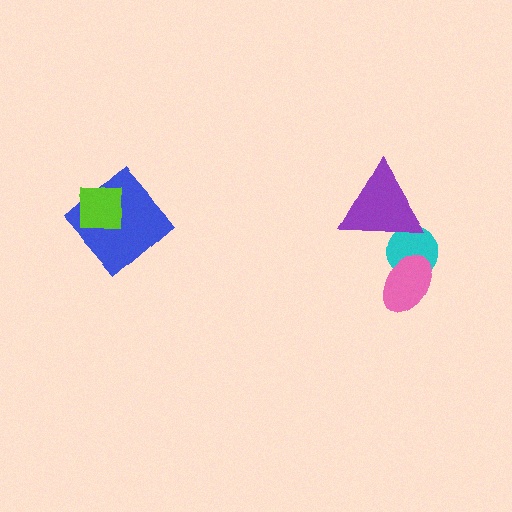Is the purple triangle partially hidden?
No, no other shape covers it.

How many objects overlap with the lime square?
1 object overlaps with the lime square.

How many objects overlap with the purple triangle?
1 object overlaps with the purple triangle.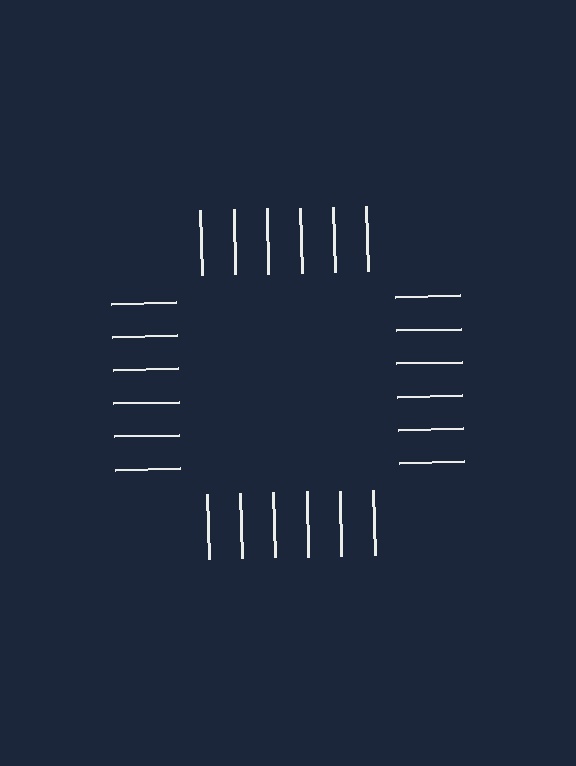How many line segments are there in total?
24 — 6 along each of the 4 edges.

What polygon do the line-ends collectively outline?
An illusory square — the line segments terminate on its edges but no continuous stroke is drawn.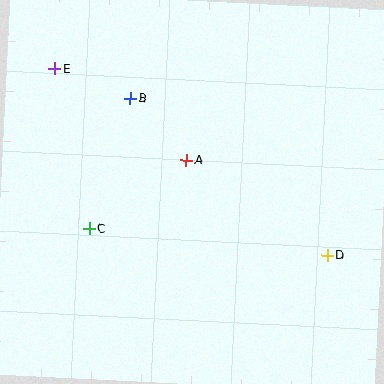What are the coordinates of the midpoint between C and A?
The midpoint between C and A is at (138, 194).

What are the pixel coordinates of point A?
Point A is at (186, 160).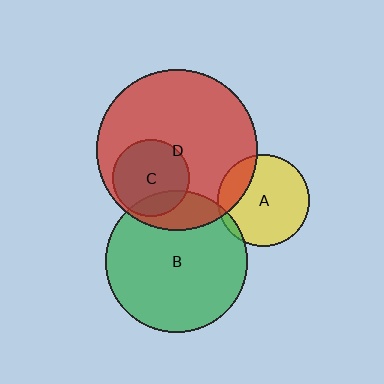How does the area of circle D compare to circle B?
Approximately 1.3 times.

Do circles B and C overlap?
Yes.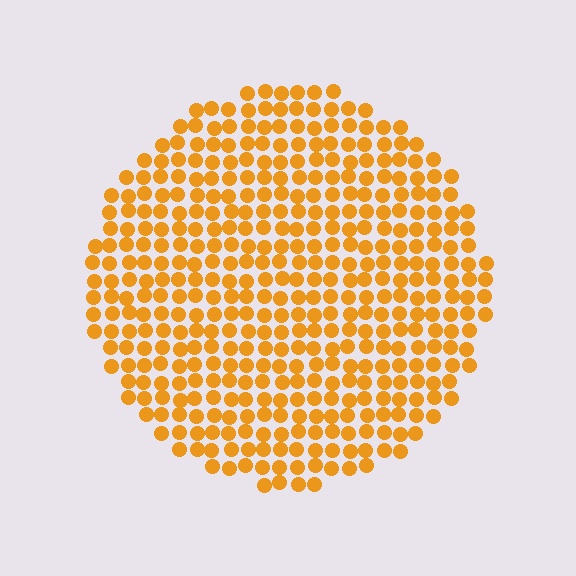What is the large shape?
The large shape is a circle.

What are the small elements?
The small elements are circles.